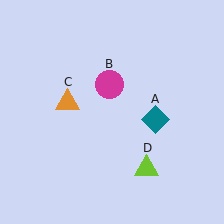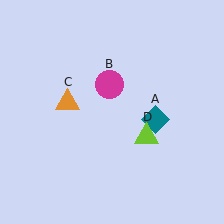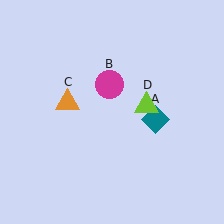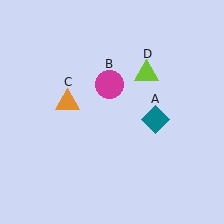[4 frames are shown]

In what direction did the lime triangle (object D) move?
The lime triangle (object D) moved up.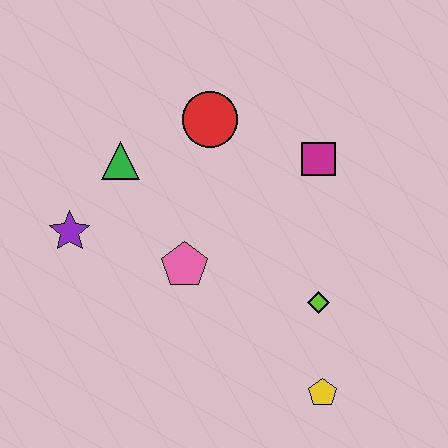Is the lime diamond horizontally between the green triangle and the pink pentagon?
No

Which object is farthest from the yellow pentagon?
The green triangle is farthest from the yellow pentagon.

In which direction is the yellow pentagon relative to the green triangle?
The yellow pentagon is below the green triangle.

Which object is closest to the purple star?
The green triangle is closest to the purple star.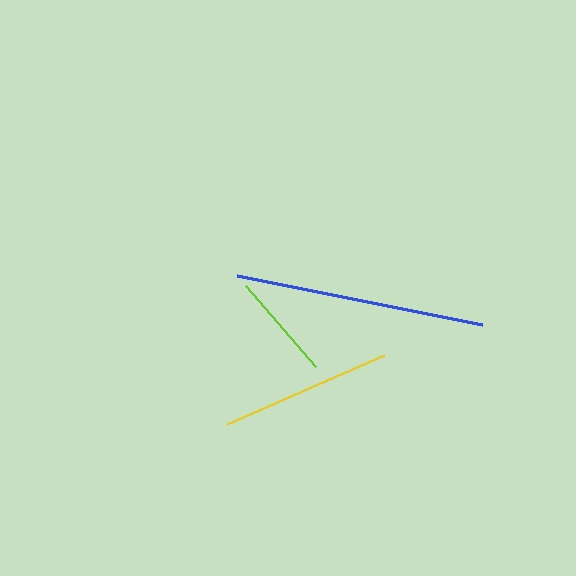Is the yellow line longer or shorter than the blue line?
The blue line is longer than the yellow line.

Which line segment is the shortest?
The lime line is the shortest at approximately 106 pixels.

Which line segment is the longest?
The blue line is the longest at approximately 249 pixels.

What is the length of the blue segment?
The blue segment is approximately 249 pixels long.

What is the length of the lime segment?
The lime segment is approximately 106 pixels long.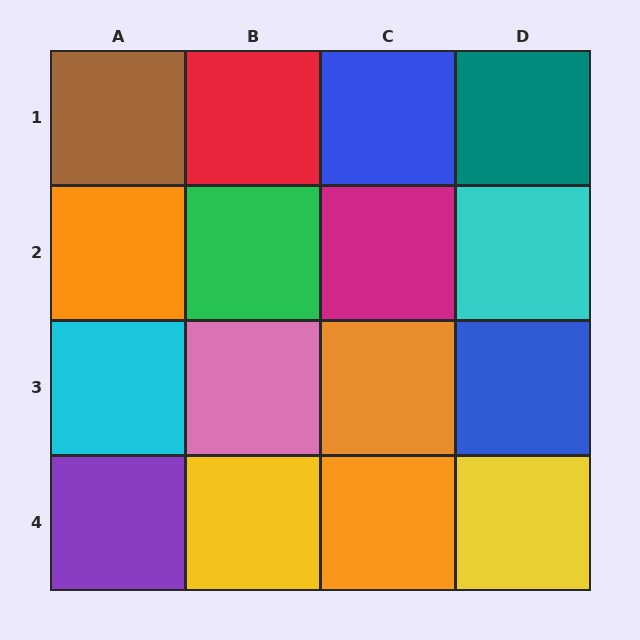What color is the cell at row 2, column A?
Orange.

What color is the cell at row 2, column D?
Cyan.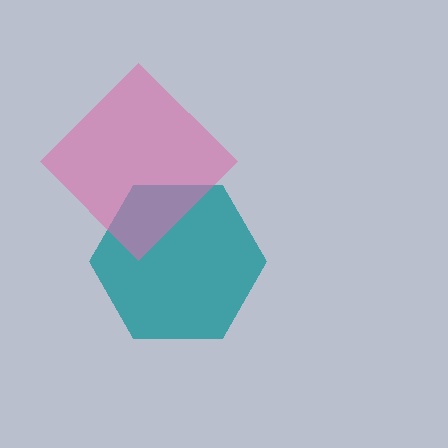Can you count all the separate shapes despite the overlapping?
Yes, there are 2 separate shapes.